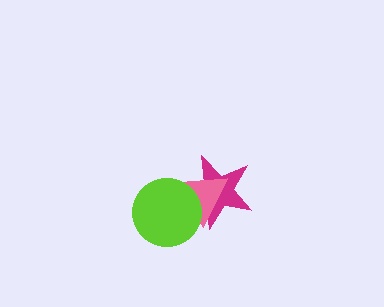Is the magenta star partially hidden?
Yes, it is partially covered by another shape.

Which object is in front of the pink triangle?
The lime circle is in front of the pink triangle.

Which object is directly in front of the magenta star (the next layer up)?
The pink triangle is directly in front of the magenta star.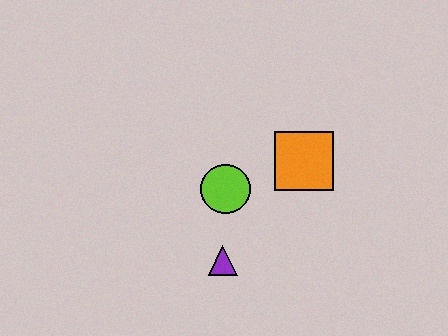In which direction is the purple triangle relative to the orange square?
The purple triangle is below the orange square.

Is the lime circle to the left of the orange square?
Yes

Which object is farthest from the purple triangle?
The orange square is farthest from the purple triangle.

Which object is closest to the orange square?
The lime circle is closest to the orange square.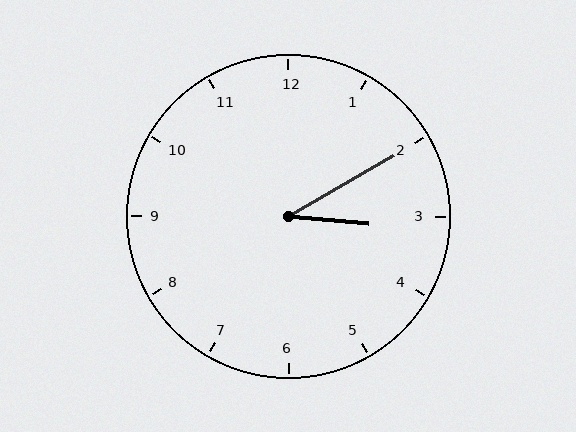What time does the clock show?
3:10.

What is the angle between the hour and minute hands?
Approximately 35 degrees.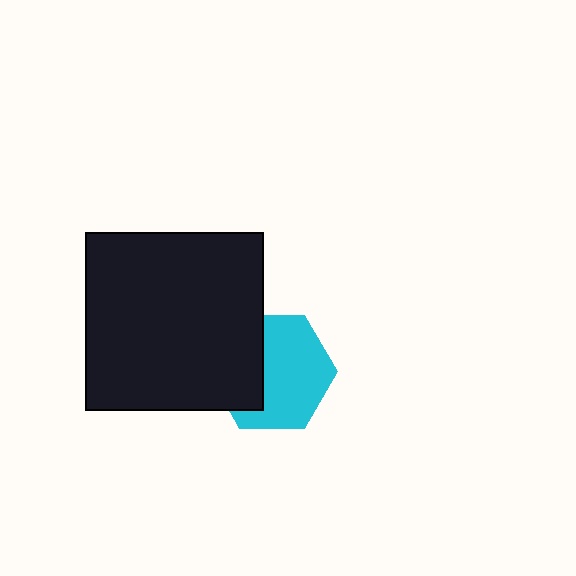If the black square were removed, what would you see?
You would see the complete cyan hexagon.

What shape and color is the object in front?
The object in front is a black square.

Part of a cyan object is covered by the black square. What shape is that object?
It is a hexagon.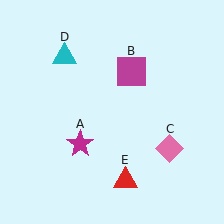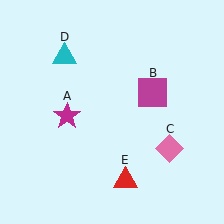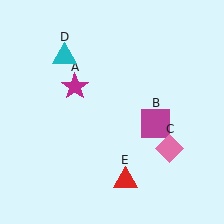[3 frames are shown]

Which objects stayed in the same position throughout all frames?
Pink diamond (object C) and cyan triangle (object D) and red triangle (object E) remained stationary.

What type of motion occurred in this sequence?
The magenta star (object A), magenta square (object B) rotated clockwise around the center of the scene.